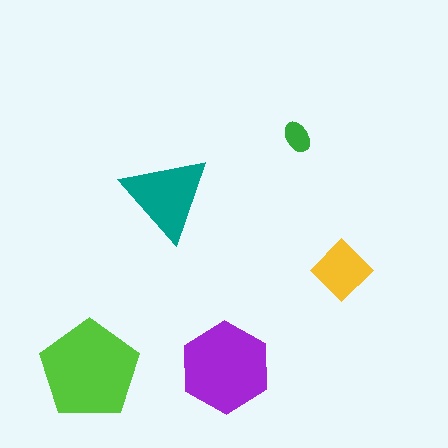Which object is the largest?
The lime pentagon.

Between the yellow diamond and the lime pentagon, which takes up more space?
The lime pentagon.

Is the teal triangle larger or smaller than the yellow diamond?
Larger.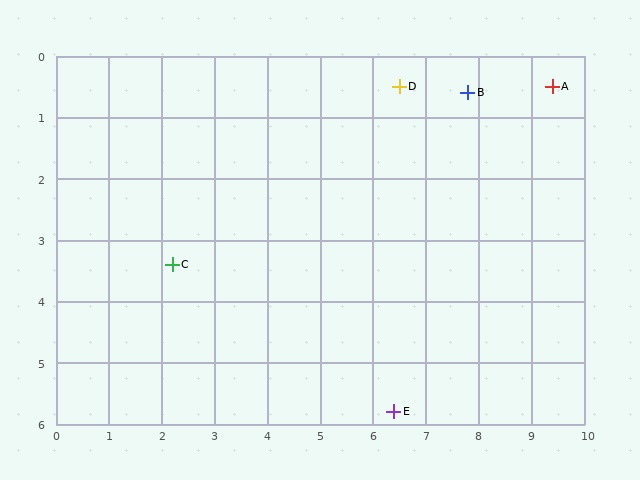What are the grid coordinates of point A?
Point A is at approximately (9.4, 0.5).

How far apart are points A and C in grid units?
Points A and C are about 7.8 grid units apart.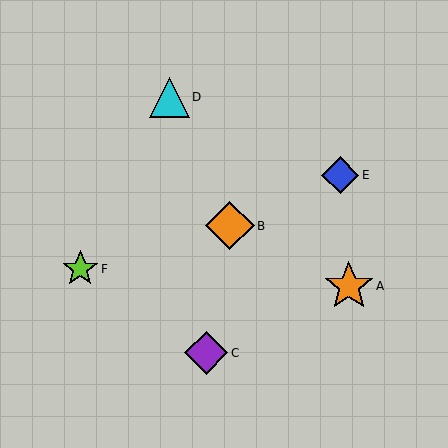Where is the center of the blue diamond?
The center of the blue diamond is at (340, 175).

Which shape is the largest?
The orange star (labeled A) is the largest.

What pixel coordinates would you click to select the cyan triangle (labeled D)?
Click at (170, 97) to select the cyan triangle D.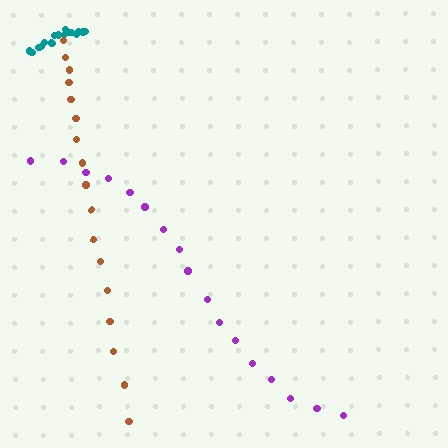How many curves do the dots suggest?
There are 3 distinct paths.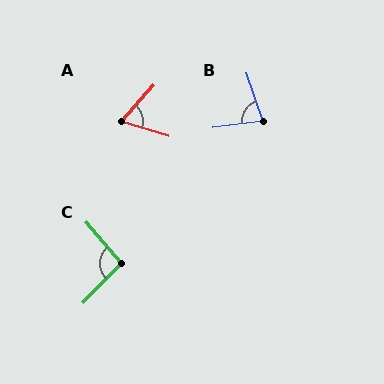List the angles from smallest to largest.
A (66°), B (79°), C (95°).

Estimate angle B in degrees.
Approximately 79 degrees.